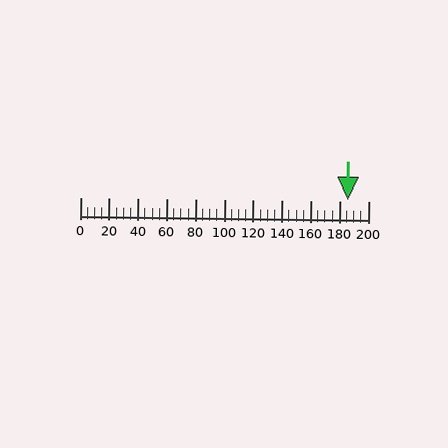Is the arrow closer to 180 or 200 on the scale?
The arrow is closer to 180.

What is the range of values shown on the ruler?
The ruler shows values from 0 to 200.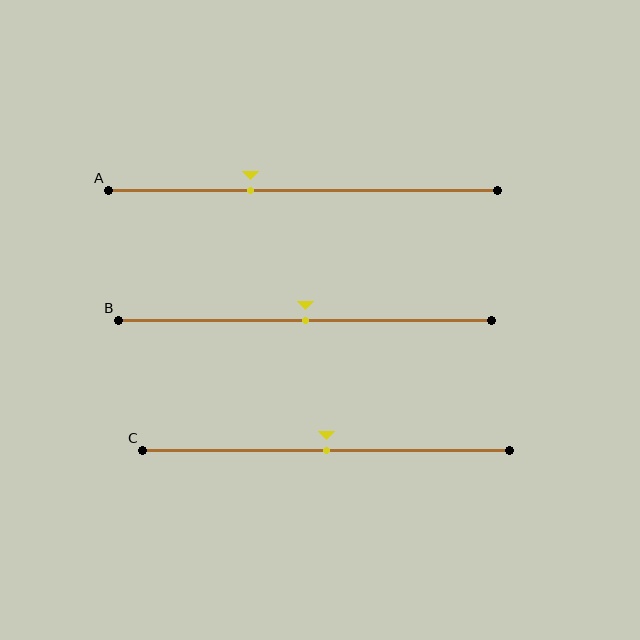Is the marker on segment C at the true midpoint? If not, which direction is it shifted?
Yes, the marker on segment C is at the true midpoint.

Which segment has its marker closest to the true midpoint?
Segment B has its marker closest to the true midpoint.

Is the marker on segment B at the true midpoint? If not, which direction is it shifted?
Yes, the marker on segment B is at the true midpoint.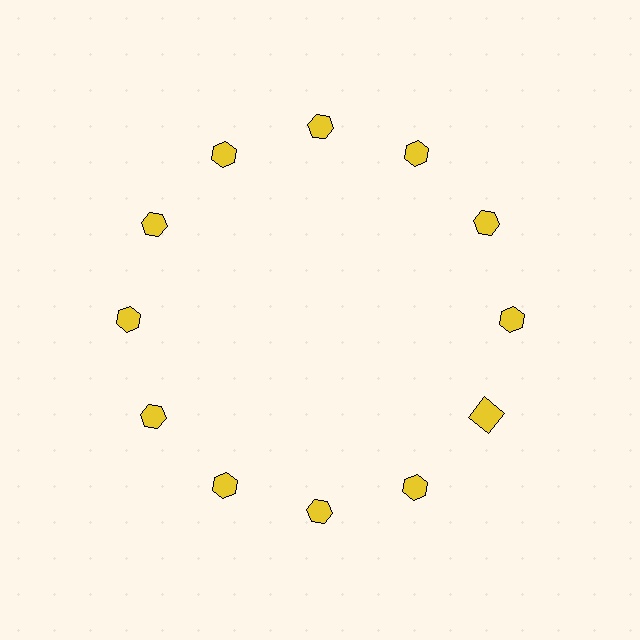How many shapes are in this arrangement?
There are 12 shapes arranged in a ring pattern.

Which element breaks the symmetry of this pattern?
The yellow square at roughly the 4 o'clock position breaks the symmetry. All other shapes are yellow hexagons.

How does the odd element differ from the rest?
It has a different shape: square instead of hexagon.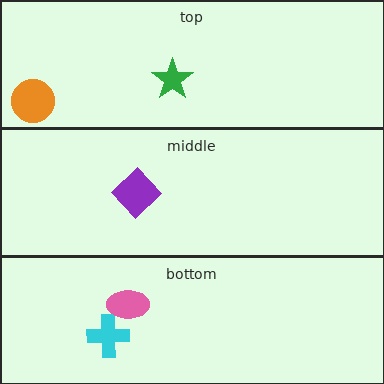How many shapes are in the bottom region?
2.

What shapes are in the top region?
The green star, the orange circle.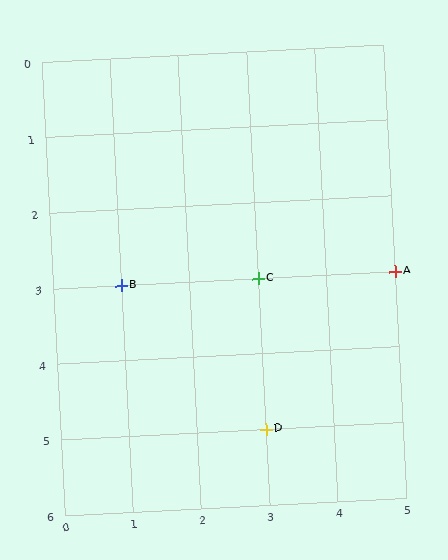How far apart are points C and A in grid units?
Points C and A are 2 columns apart.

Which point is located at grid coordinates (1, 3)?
Point B is at (1, 3).